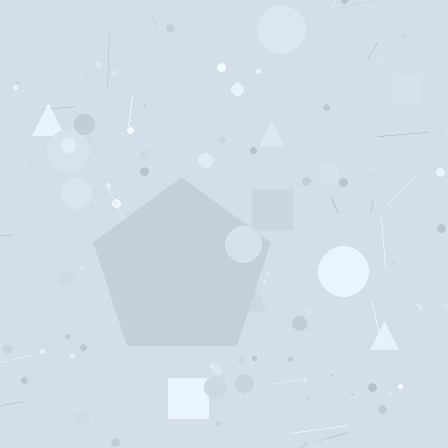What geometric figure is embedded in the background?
A pentagon is embedded in the background.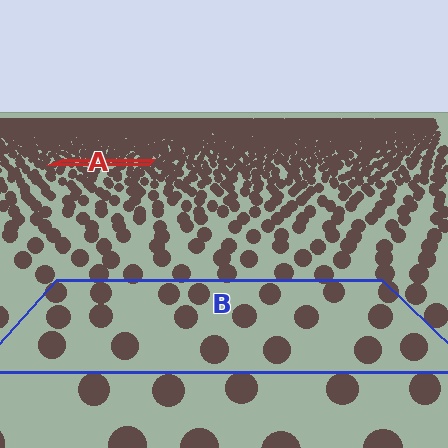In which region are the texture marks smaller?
The texture marks are smaller in region A, because it is farther away.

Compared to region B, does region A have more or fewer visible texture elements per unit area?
Region A has more texture elements per unit area — they are packed more densely because it is farther away.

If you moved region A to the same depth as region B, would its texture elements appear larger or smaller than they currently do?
They would appear larger. At a closer depth, the same texture elements are projected at a bigger on-screen size.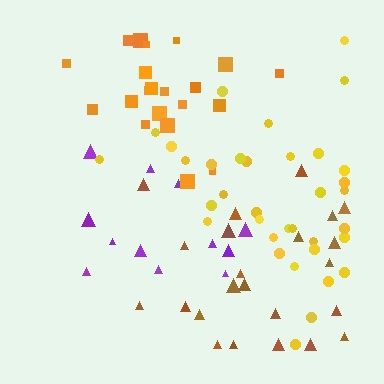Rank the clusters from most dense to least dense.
orange, yellow, brown, purple.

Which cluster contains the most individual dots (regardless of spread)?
Yellow (35).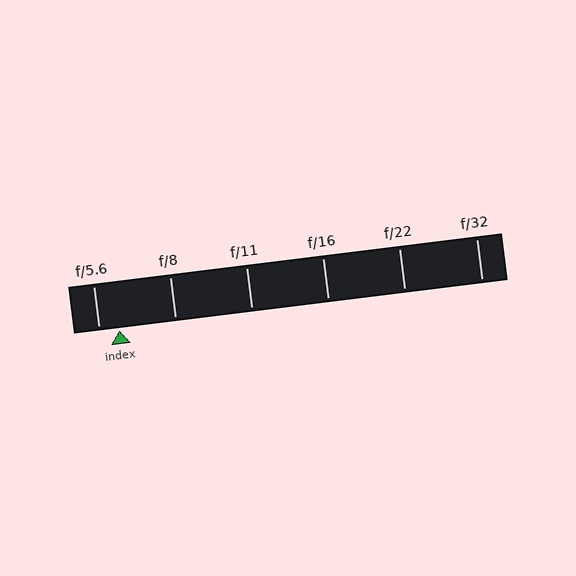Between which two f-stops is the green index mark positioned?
The index mark is between f/5.6 and f/8.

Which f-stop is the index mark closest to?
The index mark is closest to f/5.6.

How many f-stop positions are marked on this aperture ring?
There are 6 f-stop positions marked.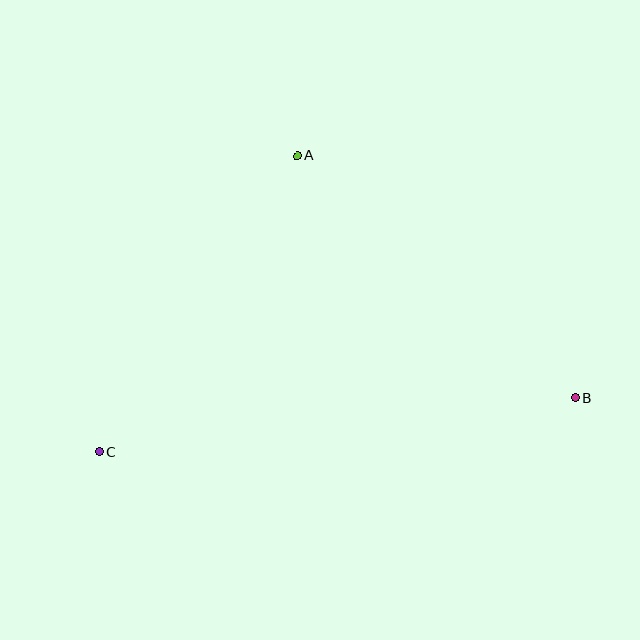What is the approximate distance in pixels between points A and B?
The distance between A and B is approximately 368 pixels.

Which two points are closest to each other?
Points A and C are closest to each other.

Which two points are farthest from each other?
Points B and C are farthest from each other.